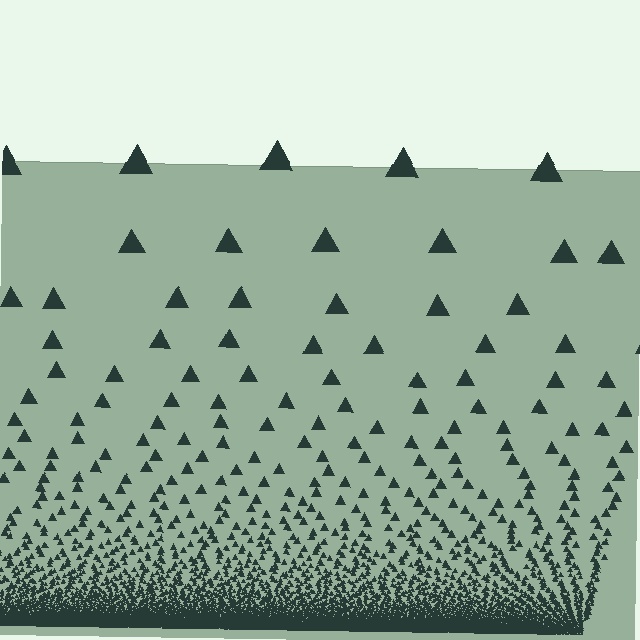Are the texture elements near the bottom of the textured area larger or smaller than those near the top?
Smaller. The gradient is inverted — elements near the bottom are smaller and denser.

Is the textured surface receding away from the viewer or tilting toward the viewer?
The surface appears to tilt toward the viewer. Texture elements get larger and sparser toward the top.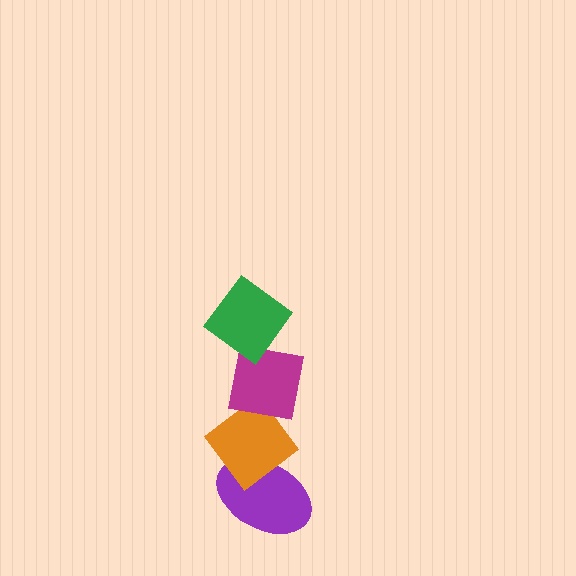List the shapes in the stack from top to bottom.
From top to bottom: the green diamond, the magenta square, the orange diamond, the purple ellipse.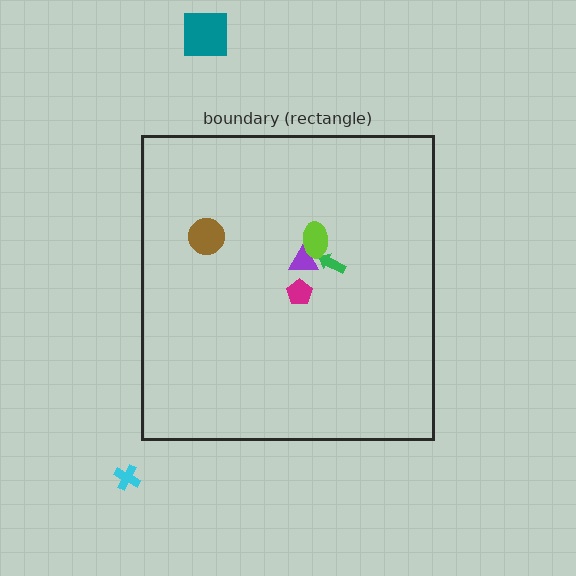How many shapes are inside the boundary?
5 inside, 2 outside.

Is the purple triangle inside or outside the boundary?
Inside.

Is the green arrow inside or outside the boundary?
Inside.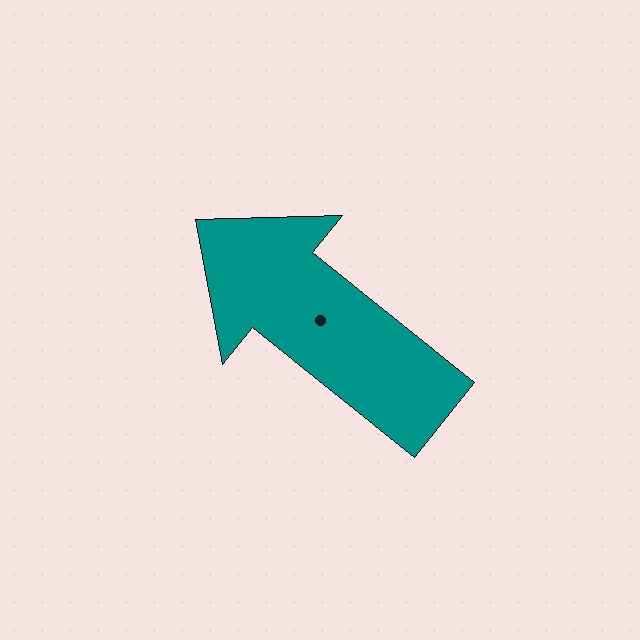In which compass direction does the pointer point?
Northwest.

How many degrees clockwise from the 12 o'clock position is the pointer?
Approximately 309 degrees.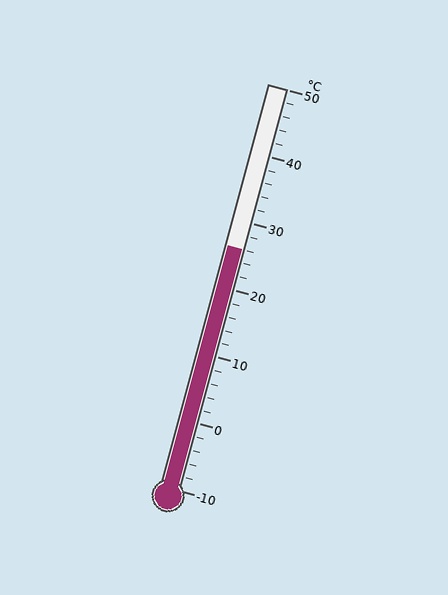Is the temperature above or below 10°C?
The temperature is above 10°C.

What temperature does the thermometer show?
The thermometer shows approximately 26°C.